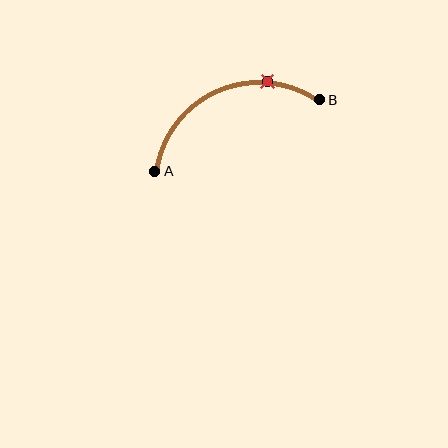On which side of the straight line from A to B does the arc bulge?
The arc bulges above the straight line connecting A and B.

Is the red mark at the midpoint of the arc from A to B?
No. The red mark lies on the arc but is closer to endpoint B. The arc midpoint would be at the point on the curve equidistant along the arc from both A and B.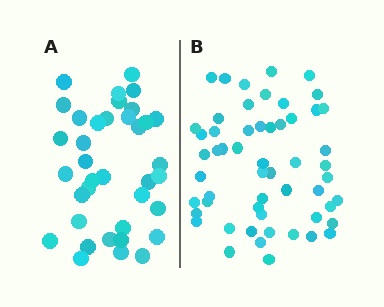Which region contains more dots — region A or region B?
Region B (the right region) has more dots.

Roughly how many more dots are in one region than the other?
Region B has approximately 20 more dots than region A.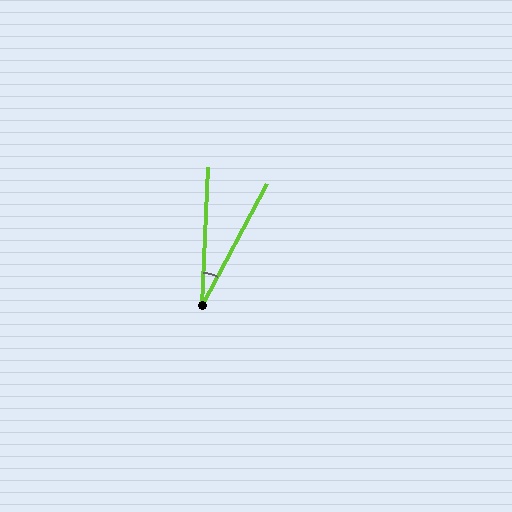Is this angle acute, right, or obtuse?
It is acute.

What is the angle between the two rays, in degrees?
Approximately 26 degrees.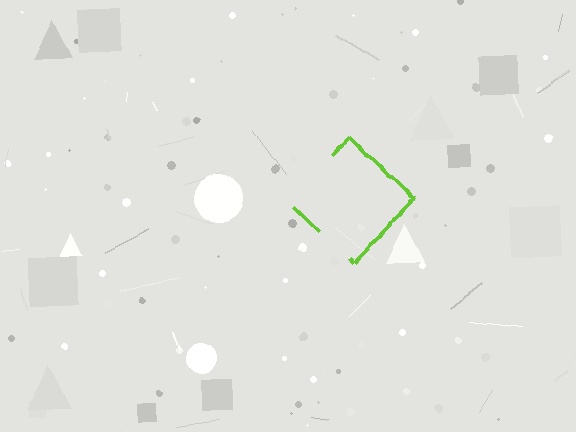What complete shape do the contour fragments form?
The contour fragments form a diamond.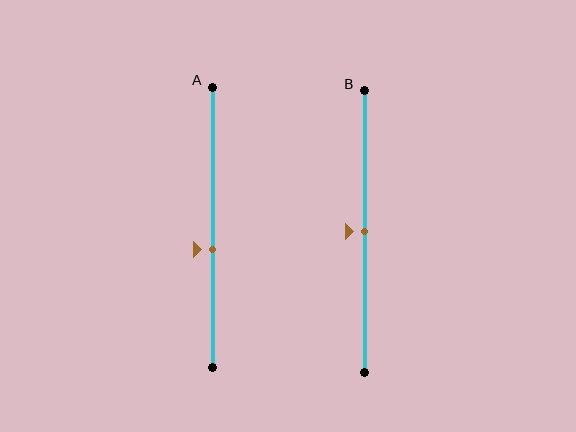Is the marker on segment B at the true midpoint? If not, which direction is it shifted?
Yes, the marker on segment B is at the true midpoint.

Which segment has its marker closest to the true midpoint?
Segment B has its marker closest to the true midpoint.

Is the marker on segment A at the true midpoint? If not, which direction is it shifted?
No, the marker on segment A is shifted downward by about 8% of the segment length.